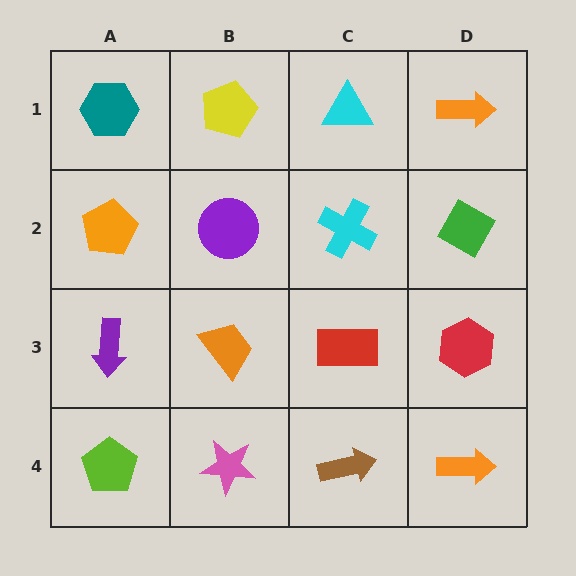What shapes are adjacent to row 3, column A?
An orange pentagon (row 2, column A), a lime pentagon (row 4, column A), an orange trapezoid (row 3, column B).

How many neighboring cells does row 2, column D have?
3.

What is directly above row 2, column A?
A teal hexagon.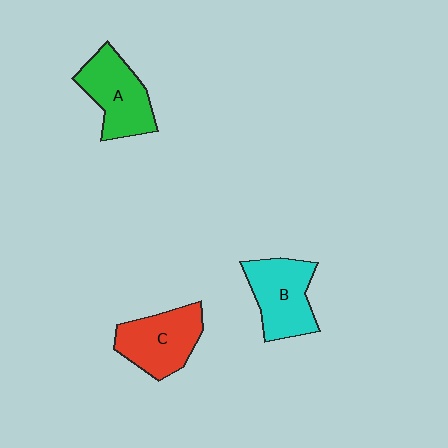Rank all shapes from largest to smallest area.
From largest to smallest: A (green), B (cyan), C (red).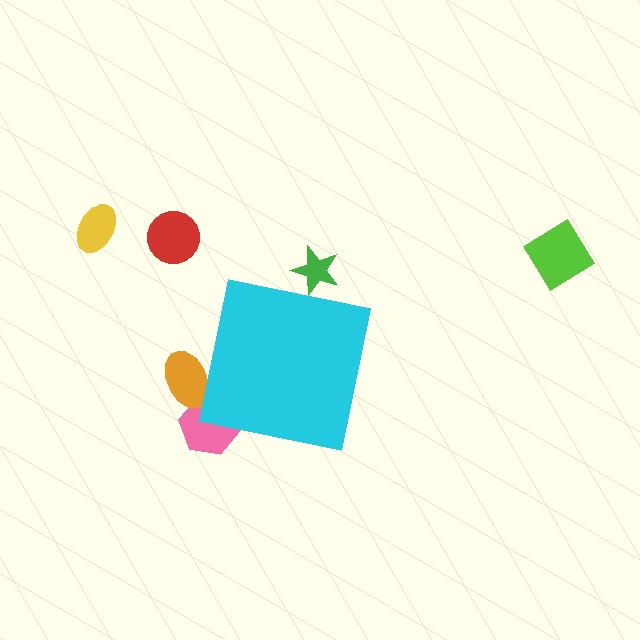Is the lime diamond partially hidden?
No, the lime diamond is fully visible.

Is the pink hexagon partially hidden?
Yes, the pink hexagon is partially hidden behind the cyan square.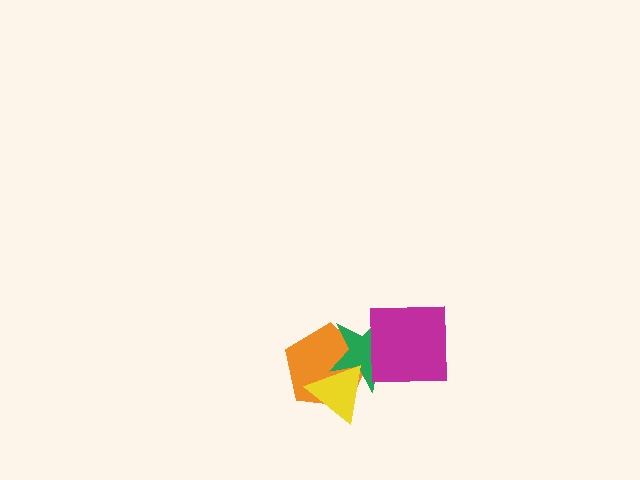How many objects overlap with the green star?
3 objects overlap with the green star.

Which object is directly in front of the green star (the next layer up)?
The yellow triangle is directly in front of the green star.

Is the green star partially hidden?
Yes, it is partially covered by another shape.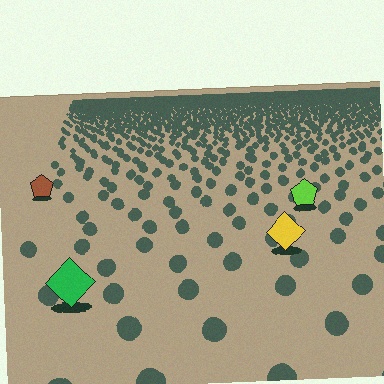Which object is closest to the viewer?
The green diamond is closest. The texture marks near it are larger and more spread out.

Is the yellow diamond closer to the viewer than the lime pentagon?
Yes. The yellow diamond is closer — you can tell from the texture gradient: the ground texture is coarser near it.